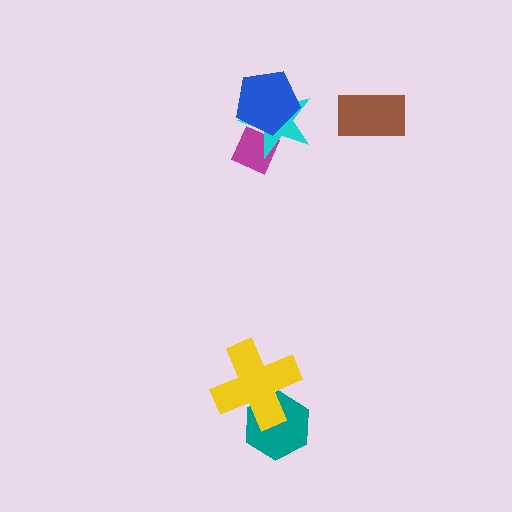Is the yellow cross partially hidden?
No, no other shape covers it.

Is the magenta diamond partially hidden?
Yes, it is partially covered by another shape.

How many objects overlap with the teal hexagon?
1 object overlaps with the teal hexagon.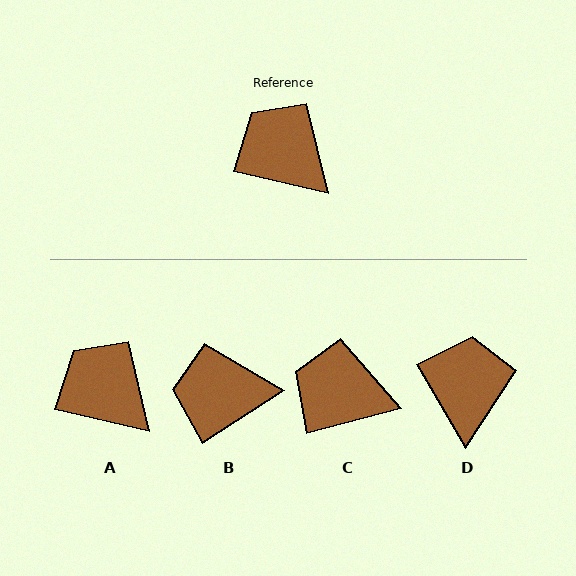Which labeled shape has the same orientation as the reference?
A.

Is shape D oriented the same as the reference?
No, it is off by about 47 degrees.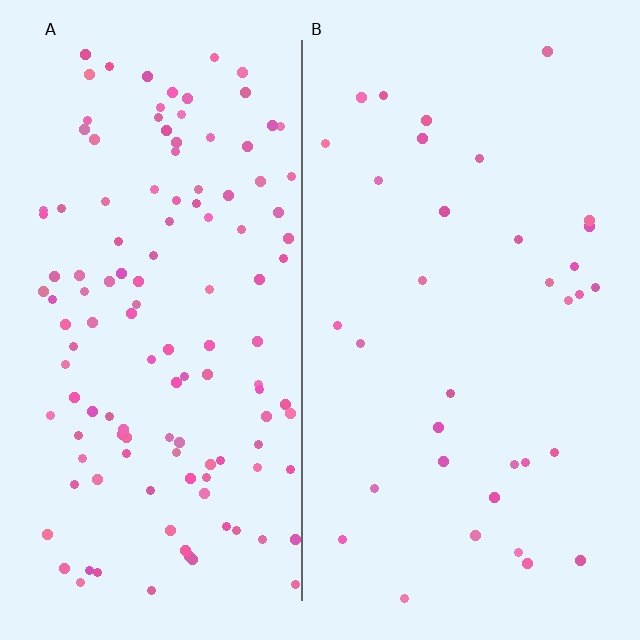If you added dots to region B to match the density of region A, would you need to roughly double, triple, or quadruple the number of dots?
Approximately quadruple.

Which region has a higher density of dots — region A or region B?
A (the left).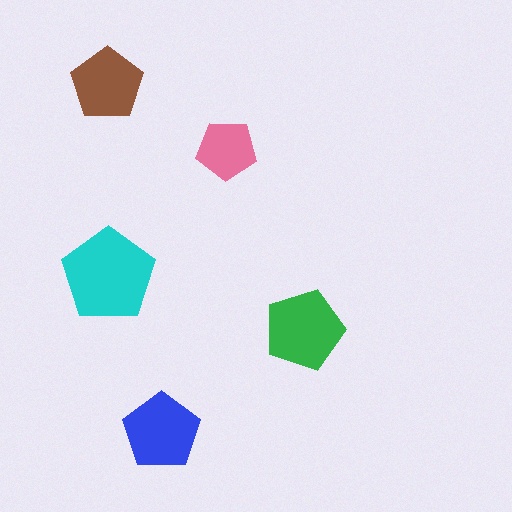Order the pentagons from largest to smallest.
the cyan one, the green one, the blue one, the brown one, the pink one.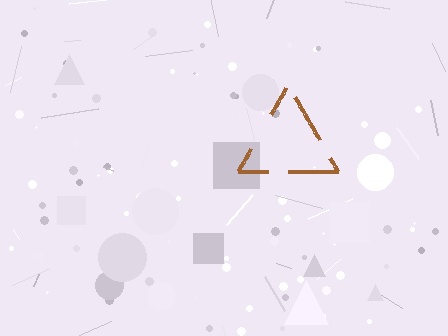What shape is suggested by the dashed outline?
The dashed outline suggests a triangle.